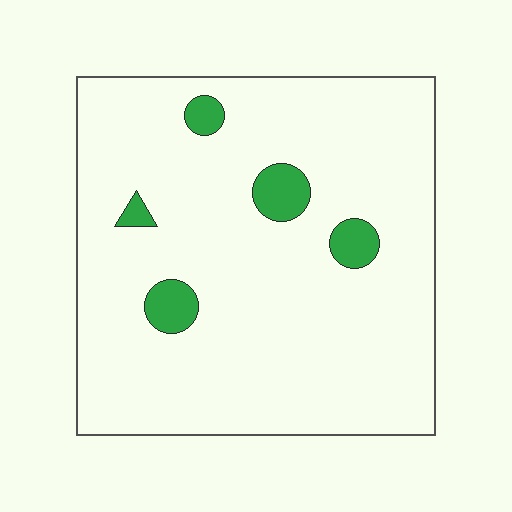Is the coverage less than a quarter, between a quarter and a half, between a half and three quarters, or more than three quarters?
Less than a quarter.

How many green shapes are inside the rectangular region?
5.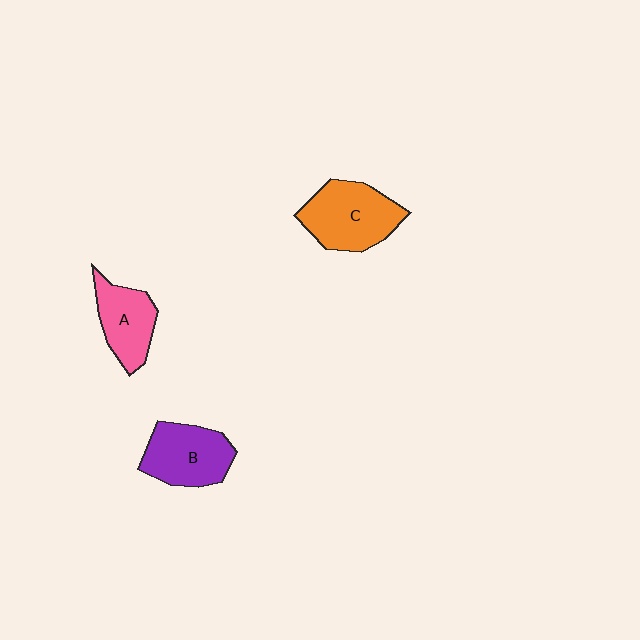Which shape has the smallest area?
Shape A (pink).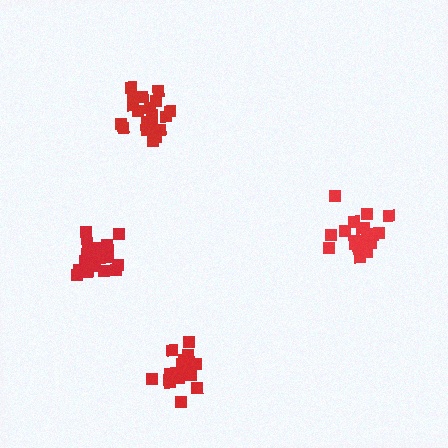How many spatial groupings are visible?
There are 4 spatial groupings.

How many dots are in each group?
Group 1: 21 dots, Group 2: 21 dots, Group 3: 17 dots, Group 4: 20 dots (79 total).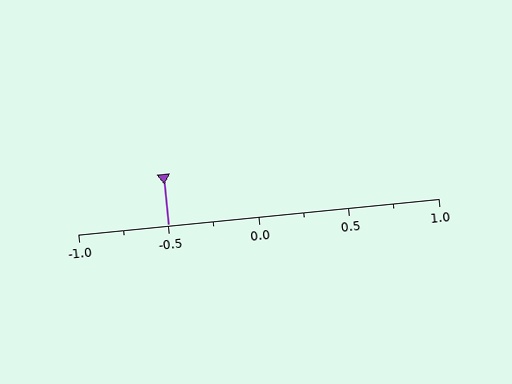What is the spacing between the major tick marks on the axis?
The major ticks are spaced 0.5 apart.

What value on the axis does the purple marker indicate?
The marker indicates approximately -0.5.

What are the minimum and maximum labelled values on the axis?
The axis runs from -1.0 to 1.0.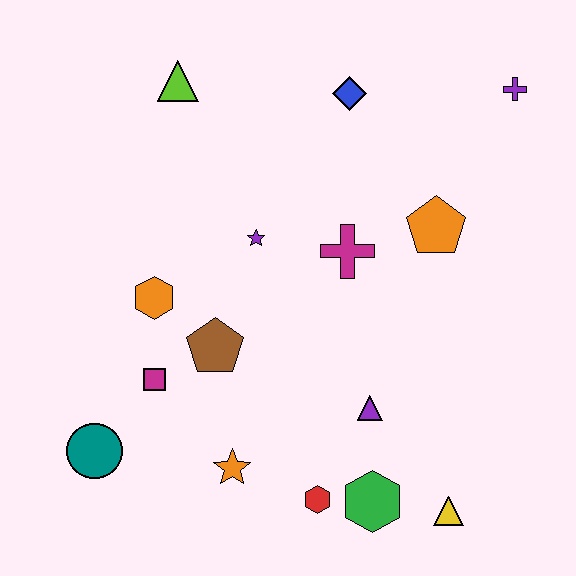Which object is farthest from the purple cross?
The teal circle is farthest from the purple cross.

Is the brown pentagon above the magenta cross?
No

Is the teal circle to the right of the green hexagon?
No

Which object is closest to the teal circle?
The magenta square is closest to the teal circle.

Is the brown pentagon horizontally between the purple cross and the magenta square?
Yes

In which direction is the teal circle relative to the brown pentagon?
The teal circle is to the left of the brown pentagon.